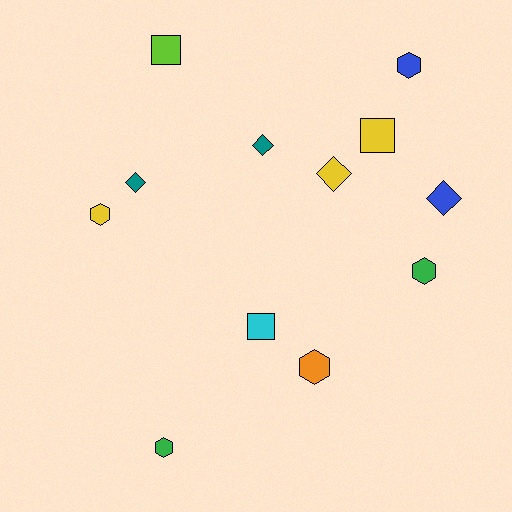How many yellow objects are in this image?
There are 3 yellow objects.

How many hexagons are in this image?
There are 5 hexagons.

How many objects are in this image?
There are 12 objects.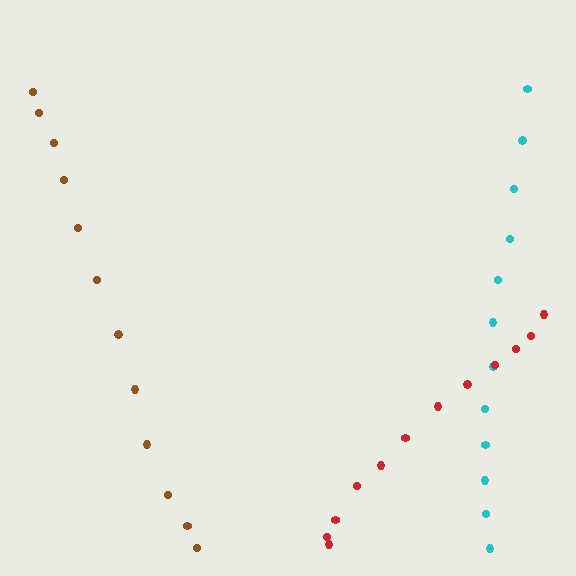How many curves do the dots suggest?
There are 3 distinct paths.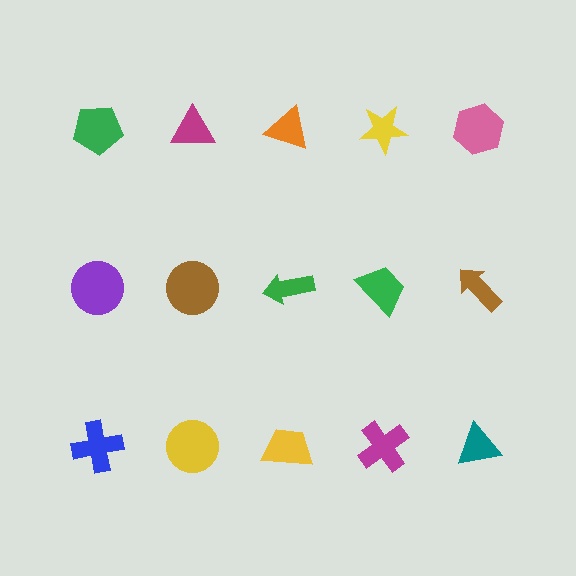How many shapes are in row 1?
5 shapes.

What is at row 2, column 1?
A purple circle.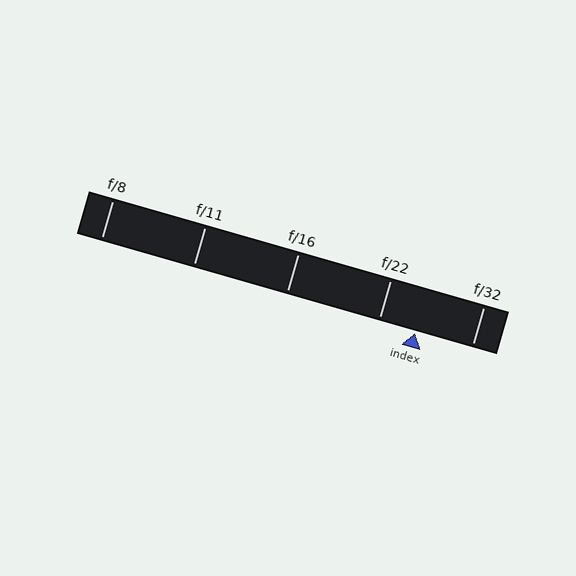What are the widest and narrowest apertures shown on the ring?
The widest aperture shown is f/8 and the narrowest is f/32.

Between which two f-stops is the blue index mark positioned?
The index mark is between f/22 and f/32.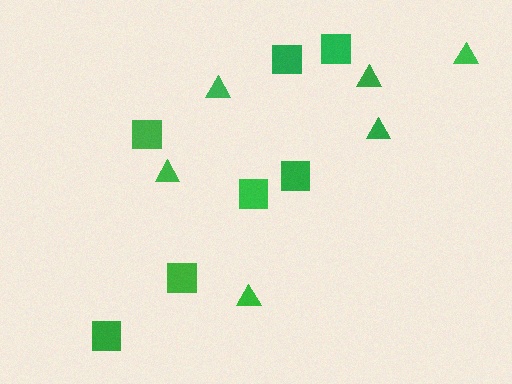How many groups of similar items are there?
There are 2 groups: one group of triangles (6) and one group of squares (7).